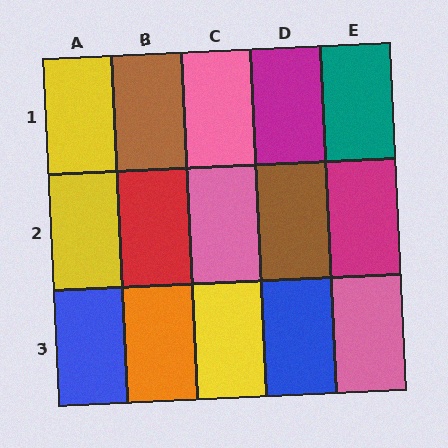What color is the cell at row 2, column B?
Red.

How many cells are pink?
3 cells are pink.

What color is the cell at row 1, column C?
Pink.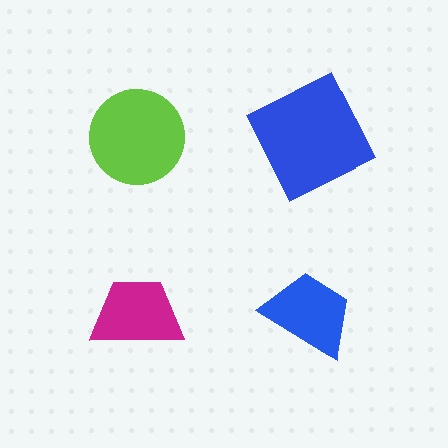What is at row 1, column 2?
A blue square.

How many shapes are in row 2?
2 shapes.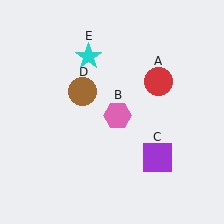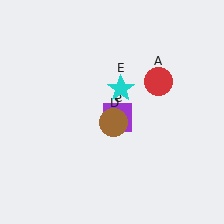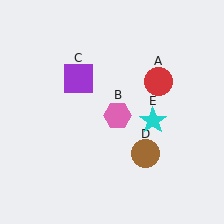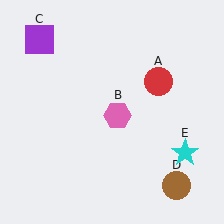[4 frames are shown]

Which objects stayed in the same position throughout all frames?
Red circle (object A) and pink hexagon (object B) remained stationary.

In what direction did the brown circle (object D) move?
The brown circle (object D) moved down and to the right.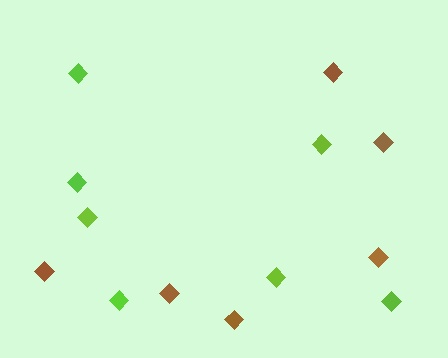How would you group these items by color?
There are 2 groups: one group of brown diamonds (6) and one group of lime diamonds (7).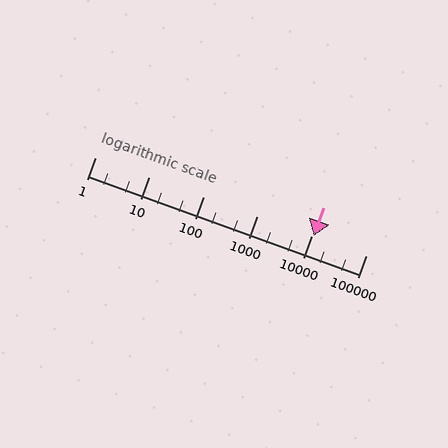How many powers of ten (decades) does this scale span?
The scale spans 5 decades, from 1 to 100000.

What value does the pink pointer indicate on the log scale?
The pointer indicates approximately 11000.